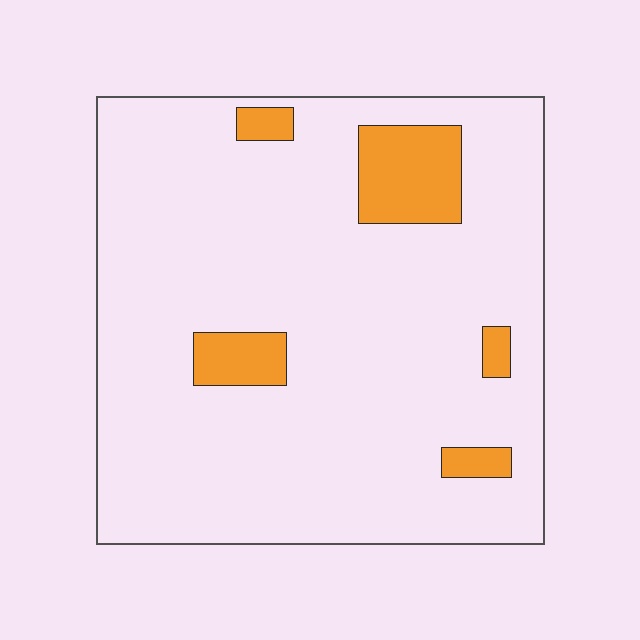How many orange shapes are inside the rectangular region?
5.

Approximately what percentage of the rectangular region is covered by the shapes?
Approximately 10%.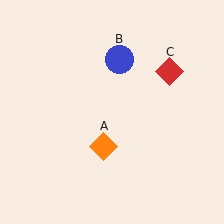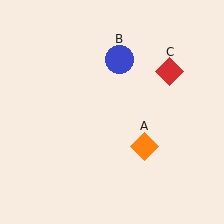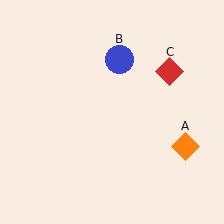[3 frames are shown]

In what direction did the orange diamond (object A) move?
The orange diamond (object A) moved right.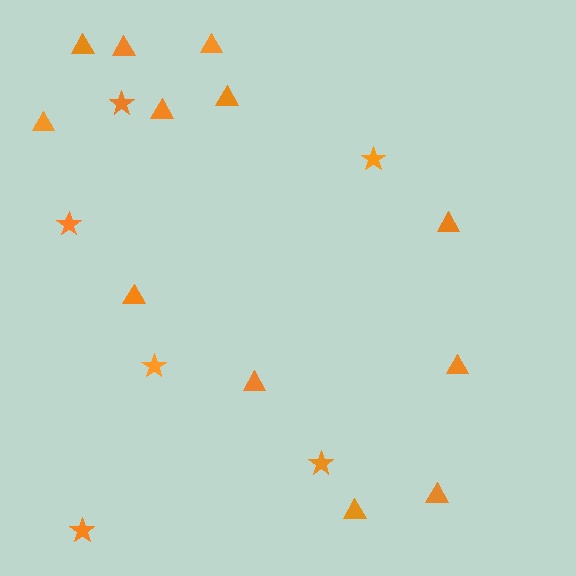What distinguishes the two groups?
There are 2 groups: one group of stars (6) and one group of triangles (12).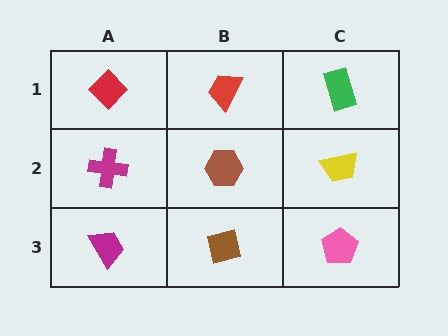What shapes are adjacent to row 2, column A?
A red diamond (row 1, column A), a magenta trapezoid (row 3, column A), a brown hexagon (row 2, column B).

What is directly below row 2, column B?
A brown square.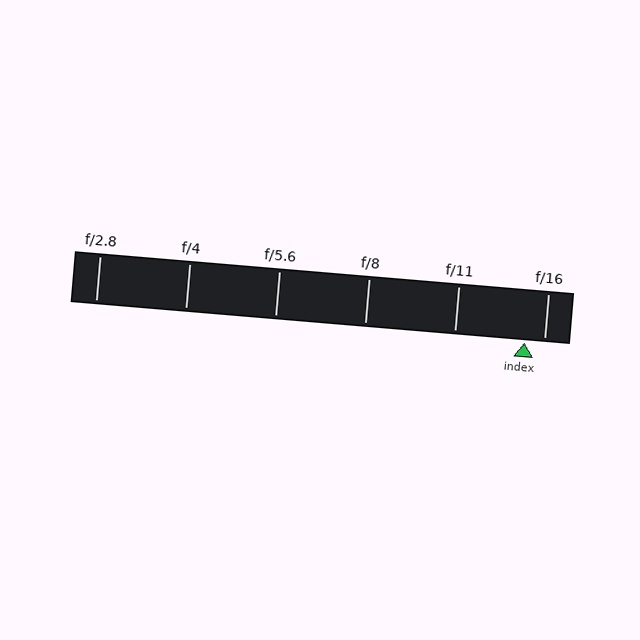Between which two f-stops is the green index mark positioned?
The index mark is between f/11 and f/16.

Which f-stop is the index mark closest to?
The index mark is closest to f/16.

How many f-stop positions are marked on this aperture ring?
There are 6 f-stop positions marked.